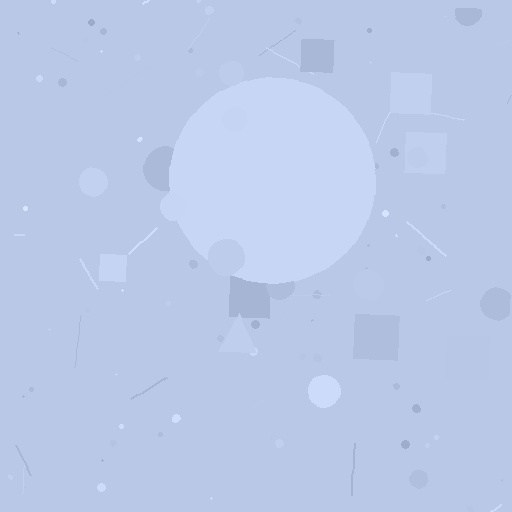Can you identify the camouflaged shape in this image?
The camouflaged shape is a circle.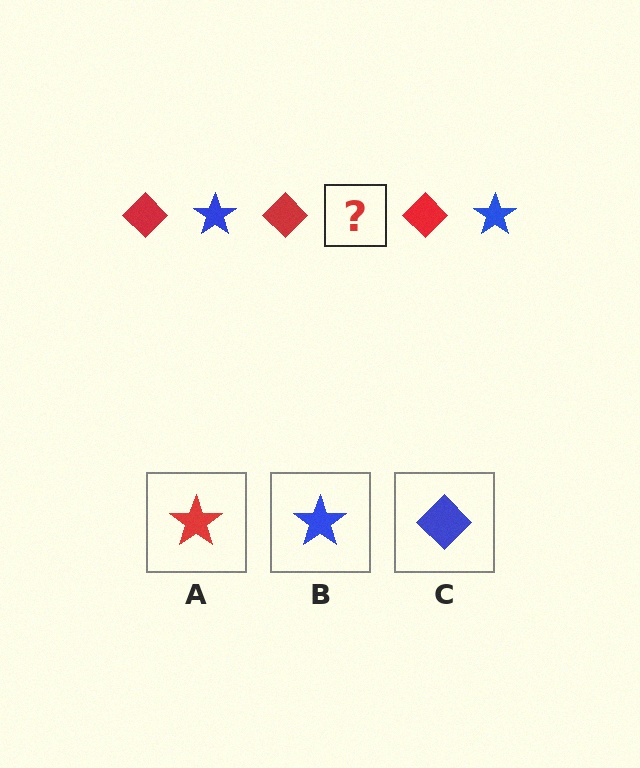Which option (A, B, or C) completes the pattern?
B.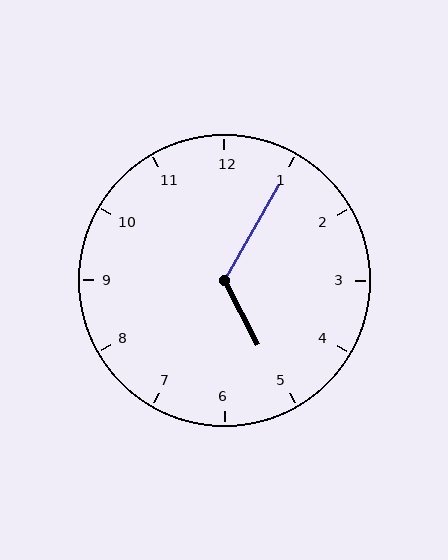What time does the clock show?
5:05.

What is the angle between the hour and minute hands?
Approximately 122 degrees.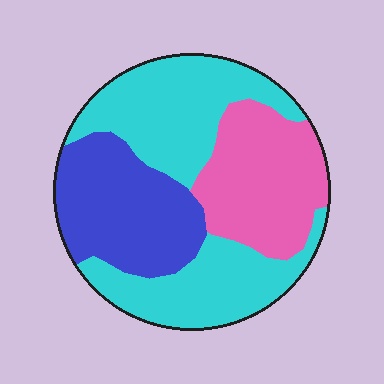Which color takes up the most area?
Cyan, at roughly 50%.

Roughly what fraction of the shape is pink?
Pink takes up about one quarter (1/4) of the shape.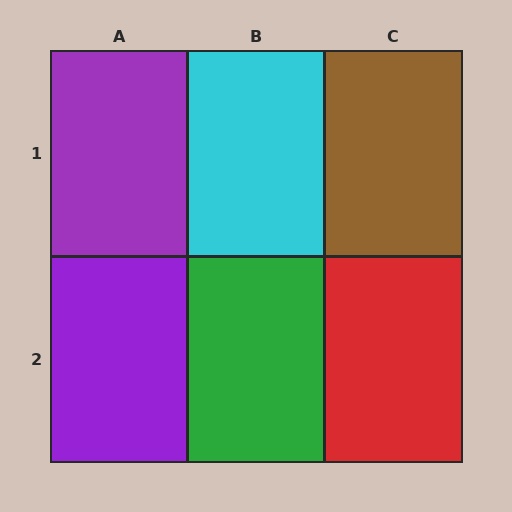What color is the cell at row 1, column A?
Purple.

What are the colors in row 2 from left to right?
Purple, green, red.